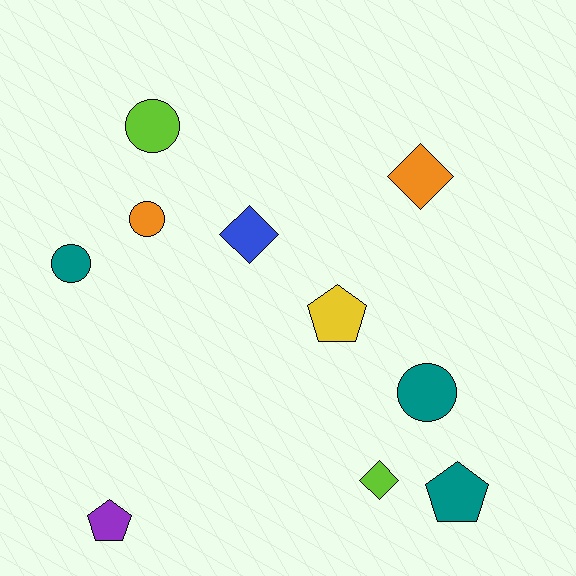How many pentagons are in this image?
There are 3 pentagons.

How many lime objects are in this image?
There are 2 lime objects.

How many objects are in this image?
There are 10 objects.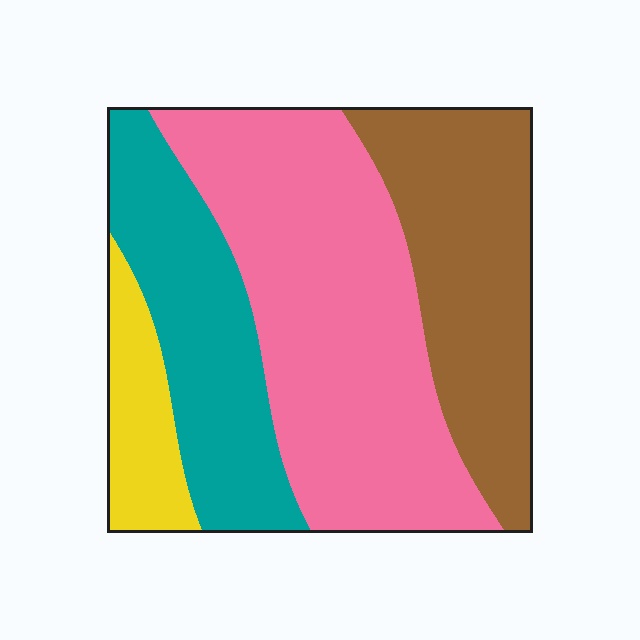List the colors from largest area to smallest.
From largest to smallest: pink, brown, teal, yellow.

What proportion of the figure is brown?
Brown covers about 25% of the figure.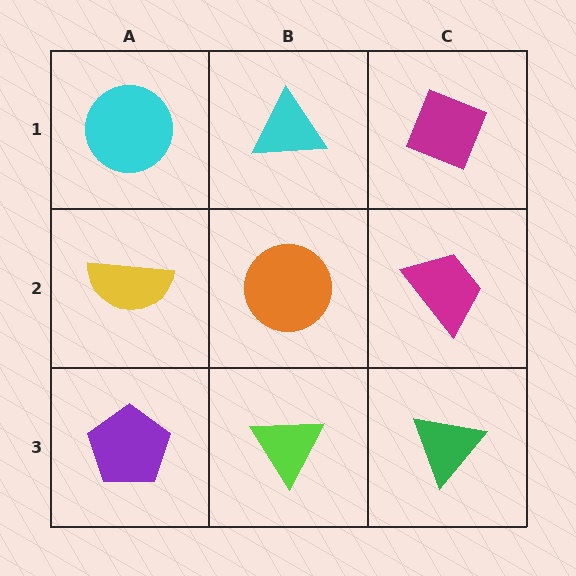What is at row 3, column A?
A purple pentagon.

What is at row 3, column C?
A green triangle.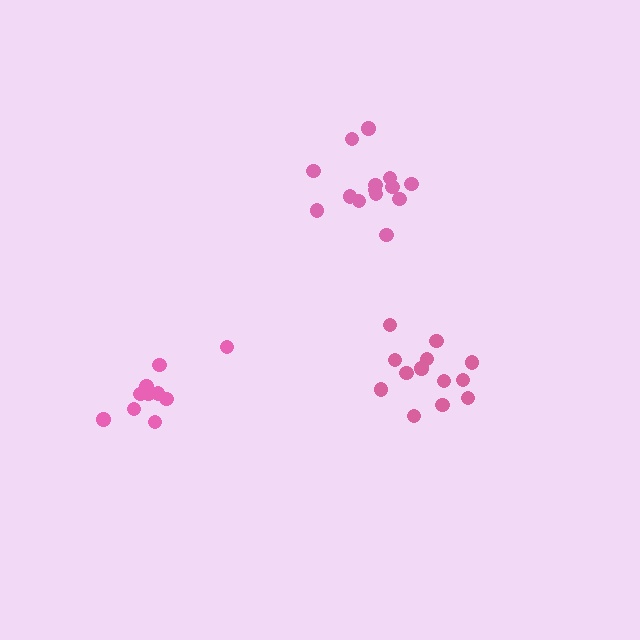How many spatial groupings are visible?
There are 3 spatial groupings.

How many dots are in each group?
Group 1: 13 dots, Group 2: 14 dots, Group 3: 10 dots (37 total).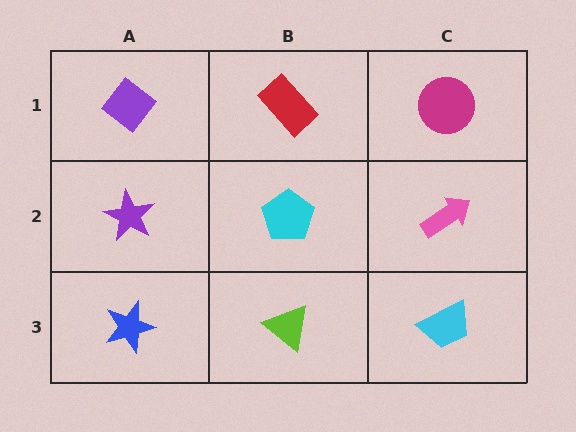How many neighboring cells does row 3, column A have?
2.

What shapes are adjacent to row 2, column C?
A magenta circle (row 1, column C), a cyan trapezoid (row 3, column C), a cyan pentagon (row 2, column B).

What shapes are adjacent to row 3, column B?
A cyan pentagon (row 2, column B), a blue star (row 3, column A), a cyan trapezoid (row 3, column C).